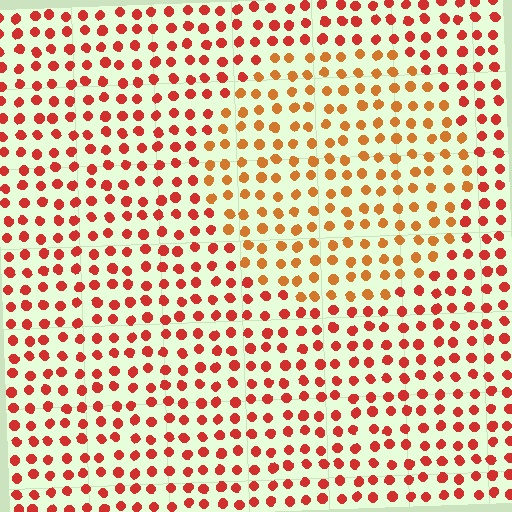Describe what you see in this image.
The image is filled with small red elements in a uniform arrangement. A circle-shaped region is visible where the elements are tinted to a slightly different hue, forming a subtle color boundary.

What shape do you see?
I see a circle.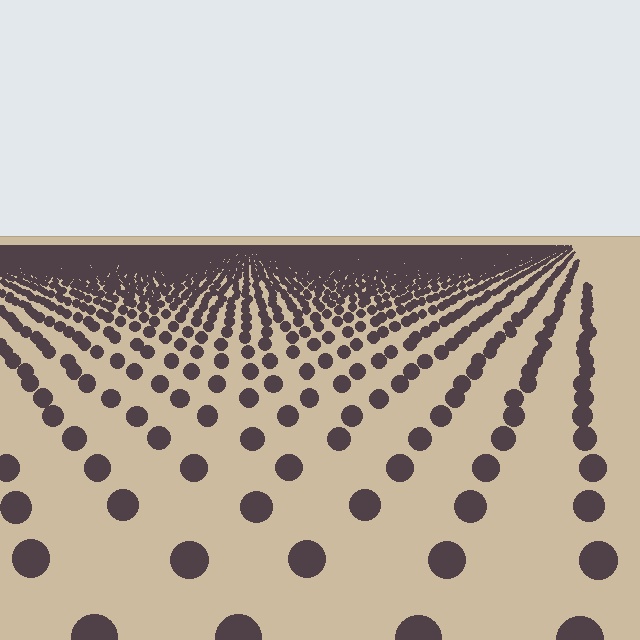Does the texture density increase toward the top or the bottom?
Density increases toward the top.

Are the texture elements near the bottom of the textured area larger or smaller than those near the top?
Larger. Near the bottom, elements are closer to the viewer and appear at a bigger on-screen size.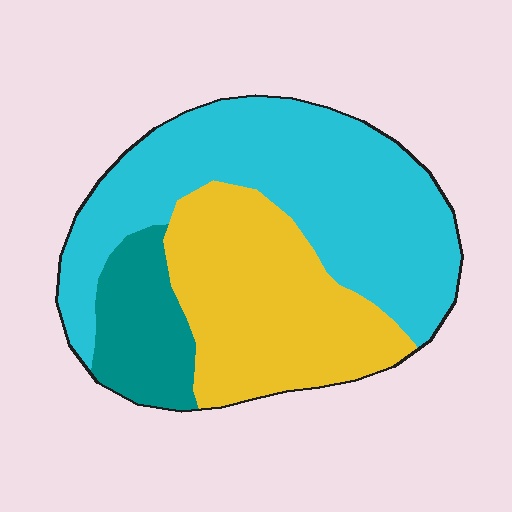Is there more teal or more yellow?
Yellow.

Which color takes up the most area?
Cyan, at roughly 50%.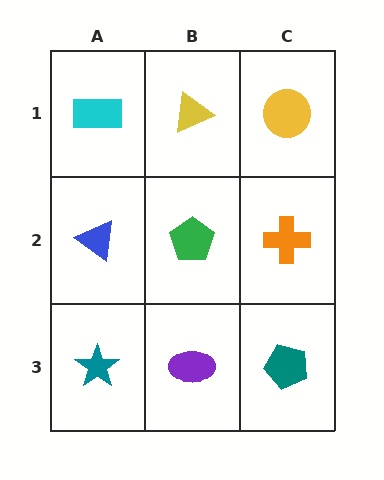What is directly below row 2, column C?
A teal pentagon.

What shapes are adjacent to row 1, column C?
An orange cross (row 2, column C), a yellow triangle (row 1, column B).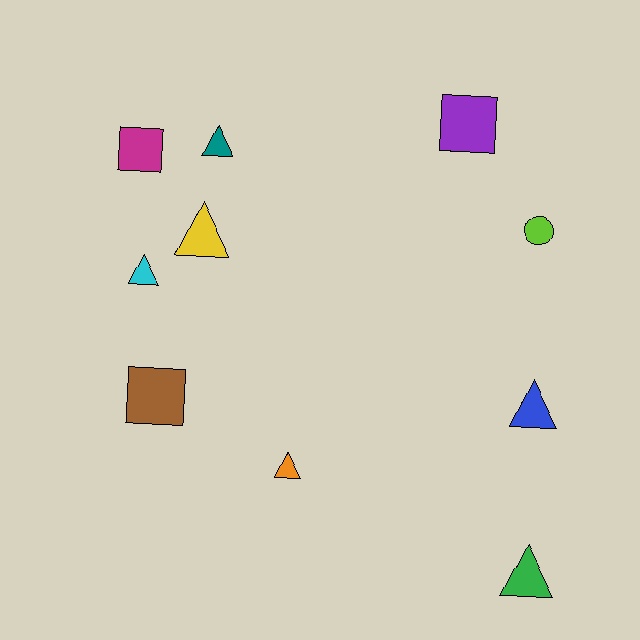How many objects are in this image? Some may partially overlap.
There are 10 objects.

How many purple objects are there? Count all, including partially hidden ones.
There is 1 purple object.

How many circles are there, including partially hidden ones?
There is 1 circle.